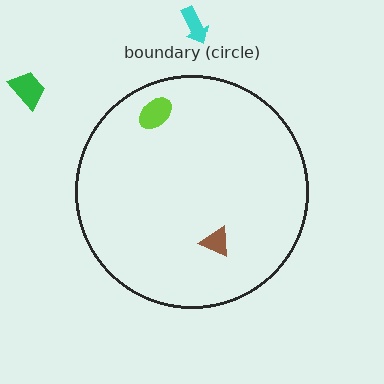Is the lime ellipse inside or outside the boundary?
Inside.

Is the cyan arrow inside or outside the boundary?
Outside.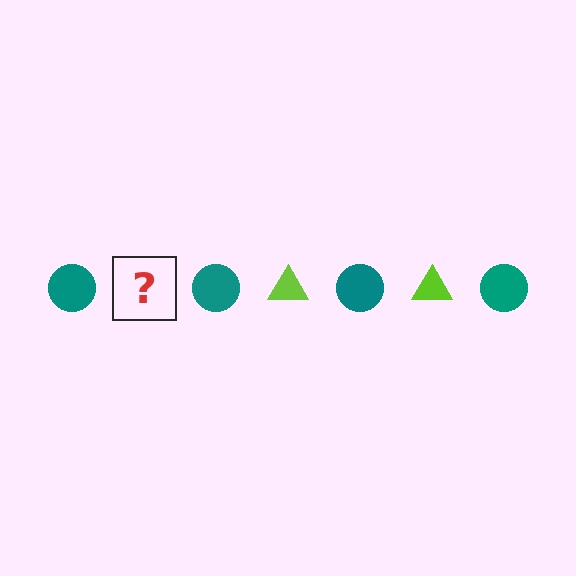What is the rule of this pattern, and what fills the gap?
The rule is that the pattern alternates between teal circle and lime triangle. The gap should be filled with a lime triangle.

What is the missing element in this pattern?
The missing element is a lime triangle.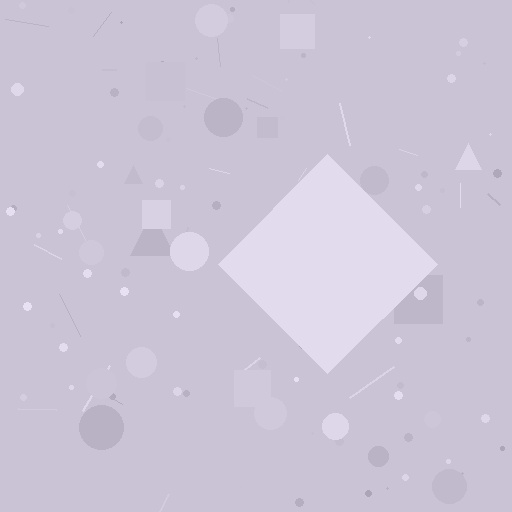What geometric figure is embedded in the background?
A diamond is embedded in the background.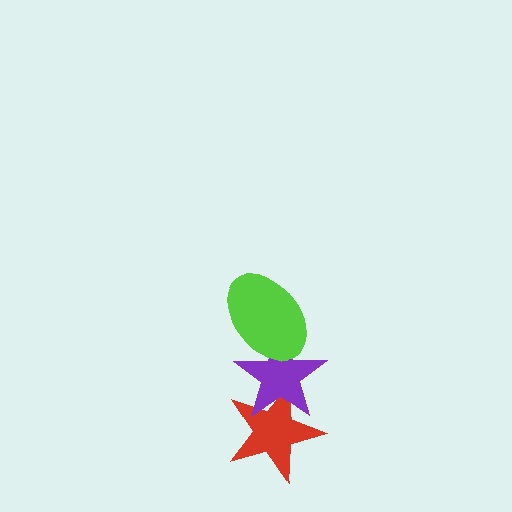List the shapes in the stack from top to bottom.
From top to bottom: the lime ellipse, the purple star, the red star.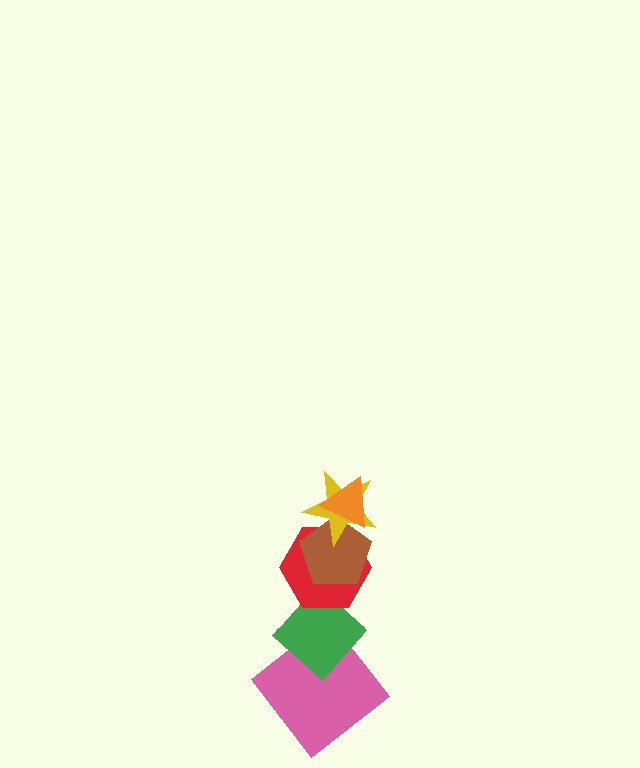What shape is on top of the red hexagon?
The brown pentagon is on top of the red hexagon.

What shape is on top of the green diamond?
The red hexagon is on top of the green diamond.